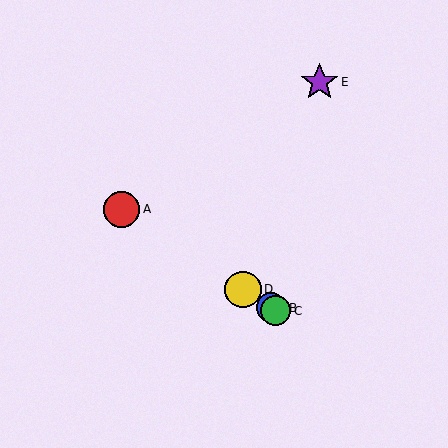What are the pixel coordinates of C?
Object C is at (276, 311).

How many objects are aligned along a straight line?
4 objects (A, B, C, D) are aligned along a straight line.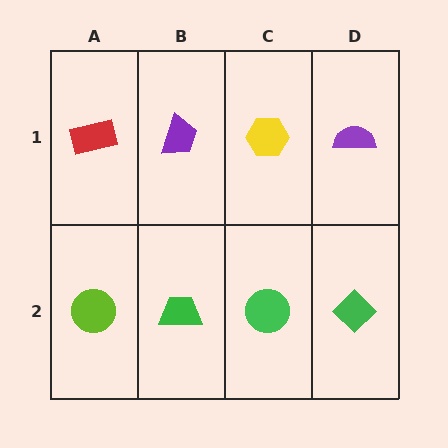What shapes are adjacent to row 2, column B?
A purple trapezoid (row 1, column B), a lime circle (row 2, column A), a green circle (row 2, column C).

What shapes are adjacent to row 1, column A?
A lime circle (row 2, column A), a purple trapezoid (row 1, column B).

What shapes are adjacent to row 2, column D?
A purple semicircle (row 1, column D), a green circle (row 2, column C).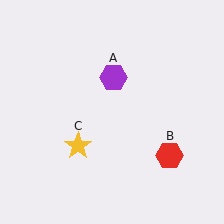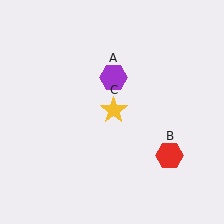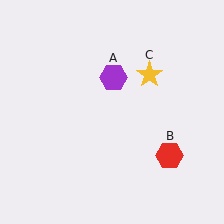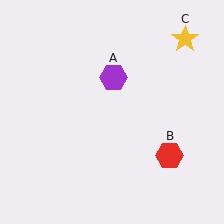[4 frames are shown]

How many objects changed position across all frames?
1 object changed position: yellow star (object C).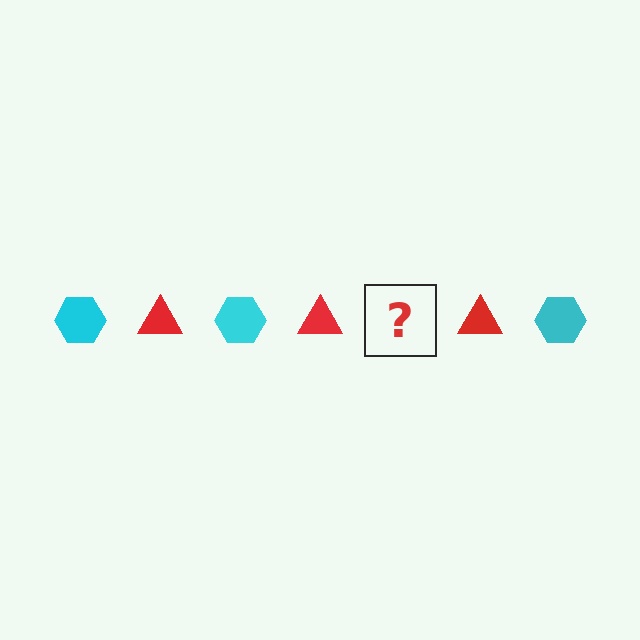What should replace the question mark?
The question mark should be replaced with a cyan hexagon.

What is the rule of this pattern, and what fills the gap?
The rule is that the pattern alternates between cyan hexagon and red triangle. The gap should be filled with a cyan hexagon.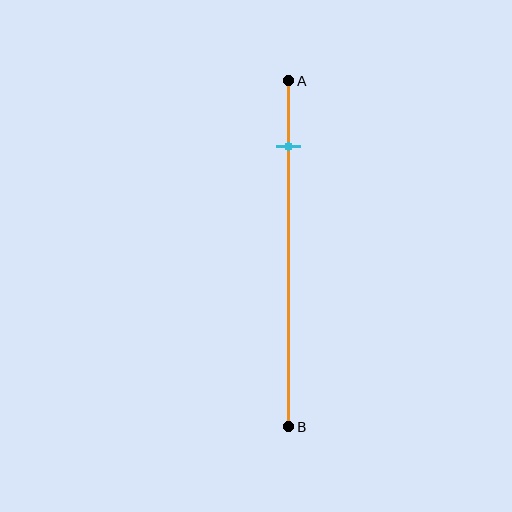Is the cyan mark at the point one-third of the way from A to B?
No, the mark is at about 20% from A, not at the 33% one-third point.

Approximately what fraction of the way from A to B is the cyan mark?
The cyan mark is approximately 20% of the way from A to B.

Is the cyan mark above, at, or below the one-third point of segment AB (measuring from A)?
The cyan mark is above the one-third point of segment AB.